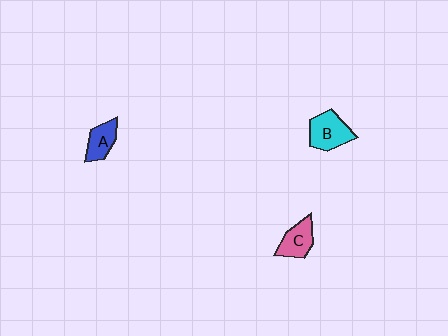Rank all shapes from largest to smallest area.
From largest to smallest: B (cyan), C (pink), A (blue).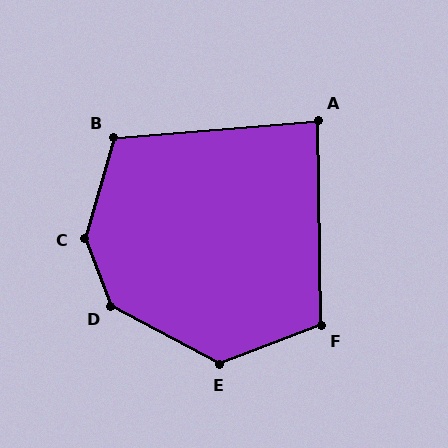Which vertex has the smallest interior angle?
A, at approximately 86 degrees.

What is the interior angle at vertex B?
Approximately 111 degrees (obtuse).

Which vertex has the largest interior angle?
C, at approximately 143 degrees.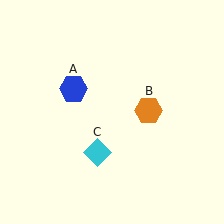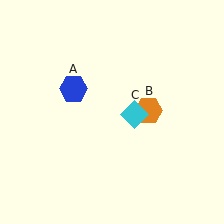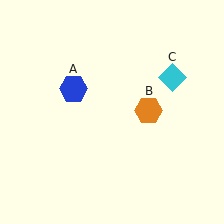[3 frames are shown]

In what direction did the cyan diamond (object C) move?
The cyan diamond (object C) moved up and to the right.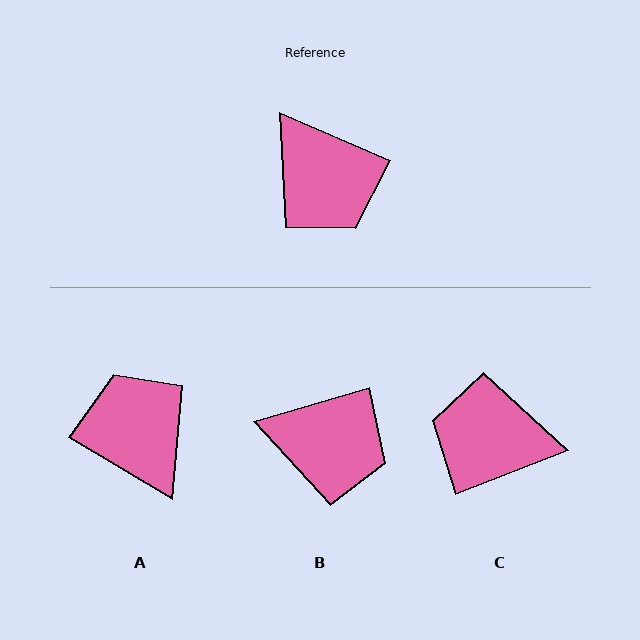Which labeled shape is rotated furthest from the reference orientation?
A, about 172 degrees away.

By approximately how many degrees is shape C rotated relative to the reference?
Approximately 136 degrees clockwise.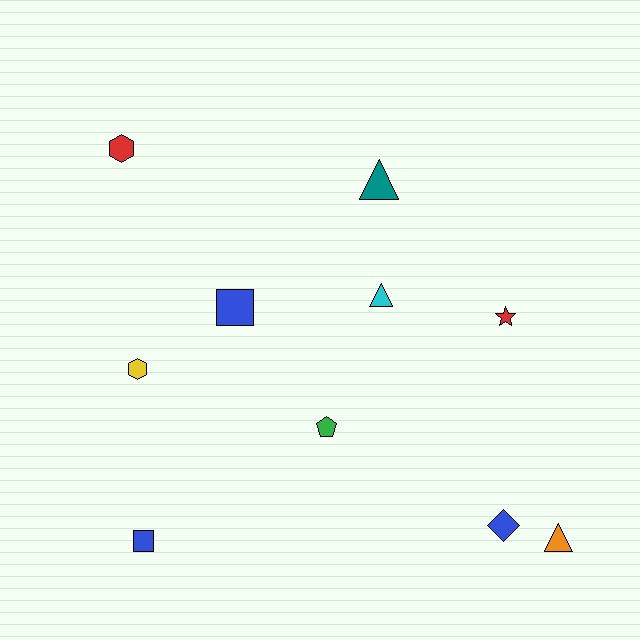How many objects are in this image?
There are 10 objects.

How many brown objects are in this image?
There are no brown objects.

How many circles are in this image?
There are no circles.